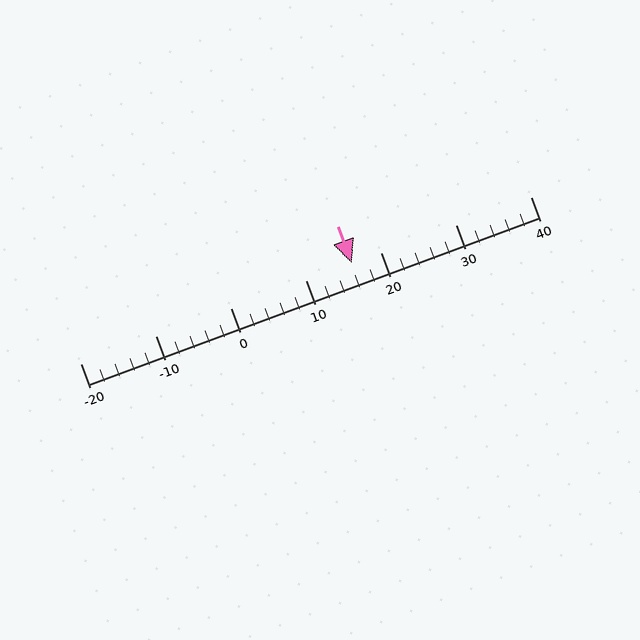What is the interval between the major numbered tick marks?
The major tick marks are spaced 10 units apart.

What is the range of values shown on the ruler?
The ruler shows values from -20 to 40.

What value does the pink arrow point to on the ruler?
The pink arrow points to approximately 16.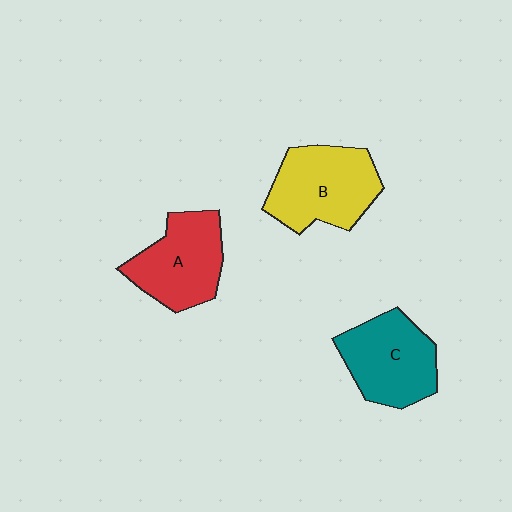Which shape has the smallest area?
Shape A (red).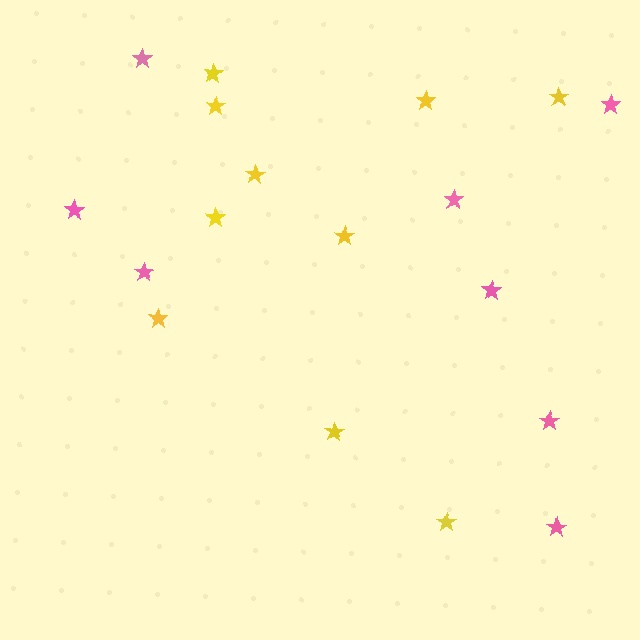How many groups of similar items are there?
There are 2 groups: one group of pink stars (8) and one group of yellow stars (10).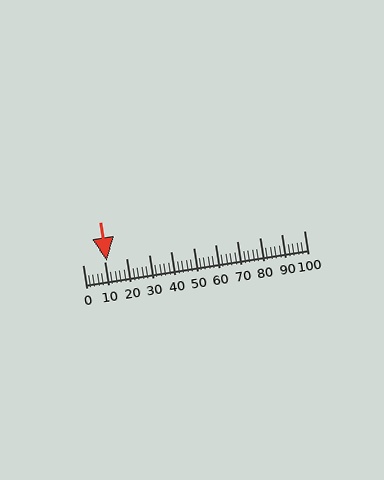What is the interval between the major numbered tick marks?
The major tick marks are spaced 10 units apart.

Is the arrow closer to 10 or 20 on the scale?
The arrow is closer to 10.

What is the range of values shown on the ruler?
The ruler shows values from 0 to 100.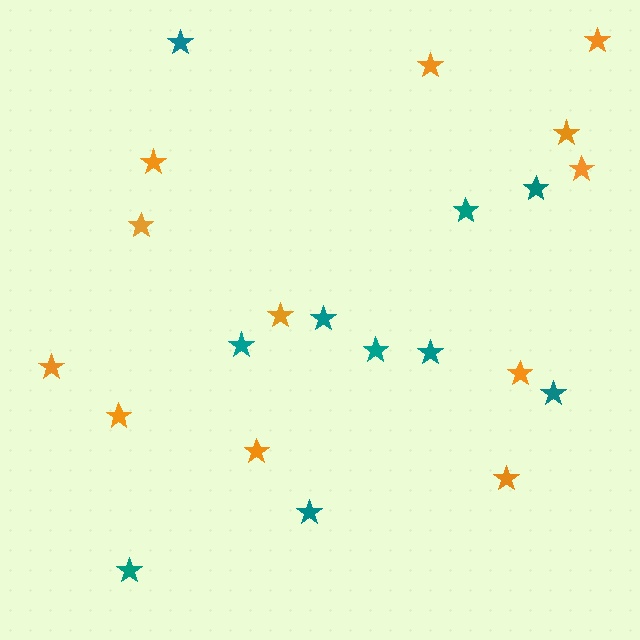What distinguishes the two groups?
There are 2 groups: one group of teal stars (10) and one group of orange stars (12).